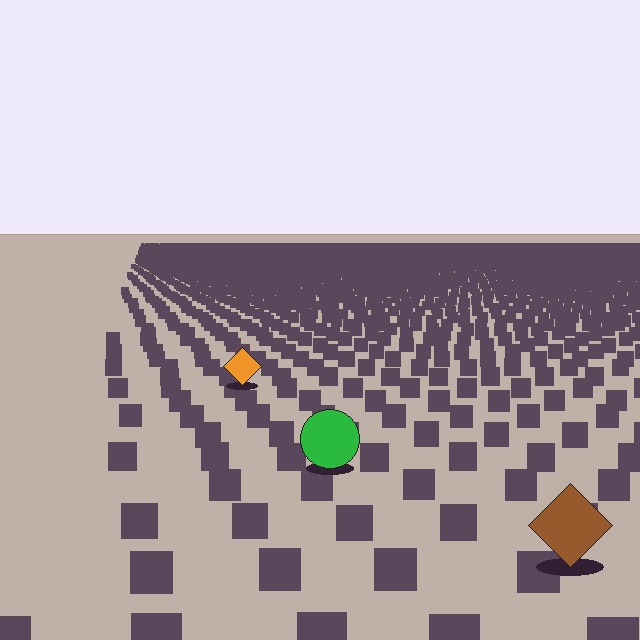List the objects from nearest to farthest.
From nearest to farthest: the brown diamond, the green circle, the orange diamond.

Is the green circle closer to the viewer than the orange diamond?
Yes. The green circle is closer — you can tell from the texture gradient: the ground texture is coarser near it.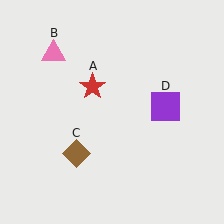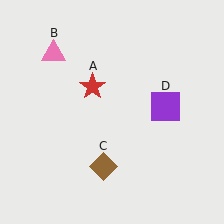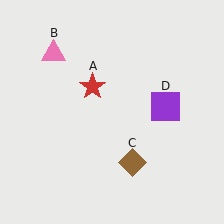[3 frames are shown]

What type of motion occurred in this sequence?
The brown diamond (object C) rotated counterclockwise around the center of the scene.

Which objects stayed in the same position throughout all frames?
Red star (object A) and pink triangle (object B) and purple square (object D) remained stationary.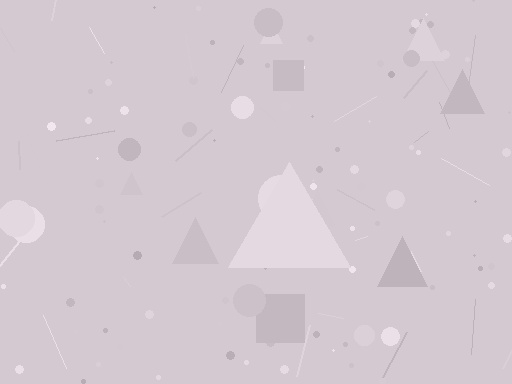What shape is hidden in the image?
A triangle is hidden in the image.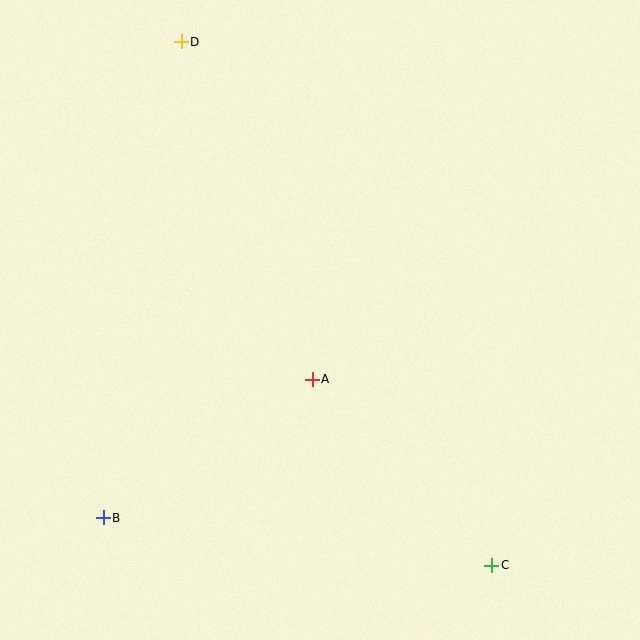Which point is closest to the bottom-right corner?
Point C is closest to the bottom-right corner.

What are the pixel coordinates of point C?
Point C is at (492, 565).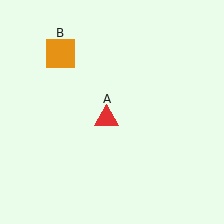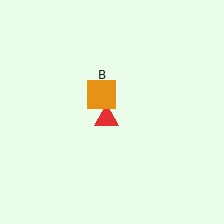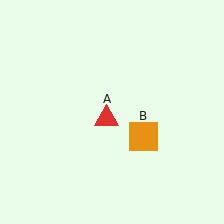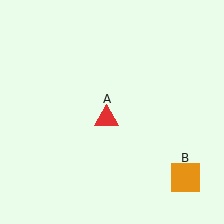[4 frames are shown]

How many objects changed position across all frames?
1 object changed position: orange square (object B).